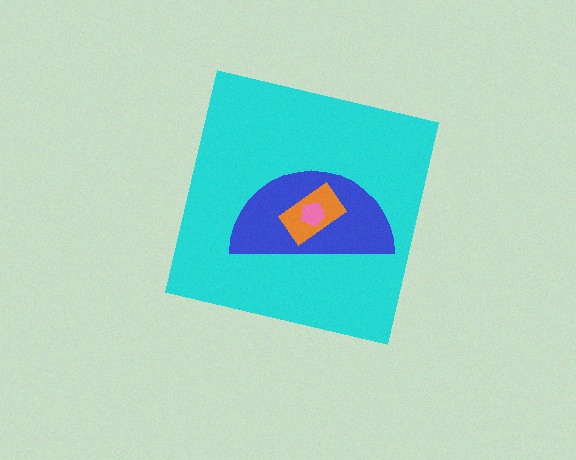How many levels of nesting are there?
4.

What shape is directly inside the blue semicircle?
The orange rectangle.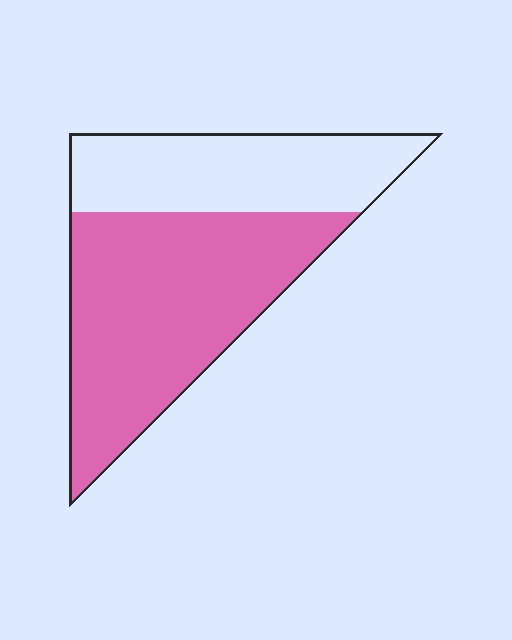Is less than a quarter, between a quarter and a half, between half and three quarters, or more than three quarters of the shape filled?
Between half and three quarters.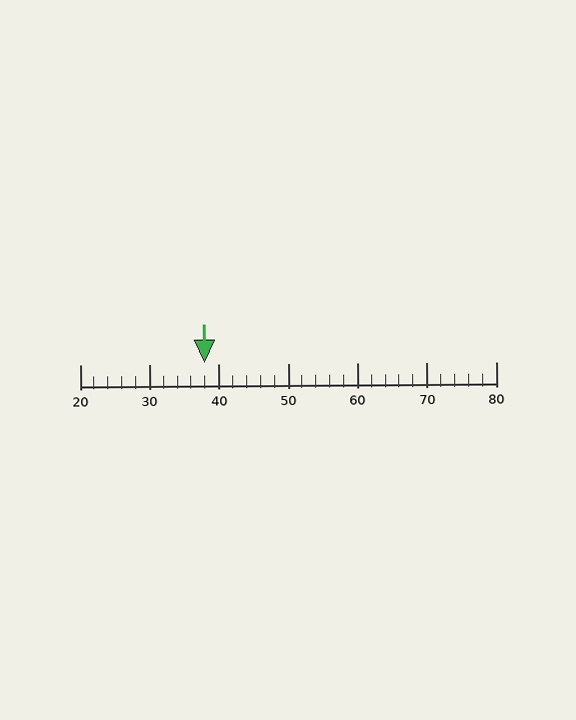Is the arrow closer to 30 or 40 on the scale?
The arrow is closer to 40.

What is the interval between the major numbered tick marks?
The major tick marks are spaced 10 units apart.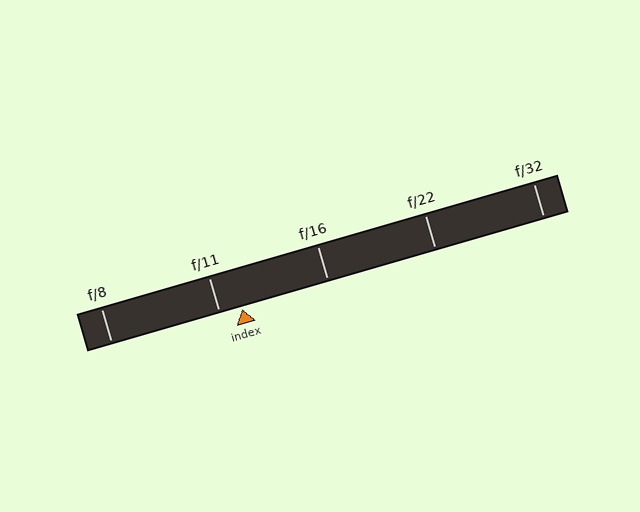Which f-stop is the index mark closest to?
The index mark is closest to f/11.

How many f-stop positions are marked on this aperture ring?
There are 5 f-stop positions marked.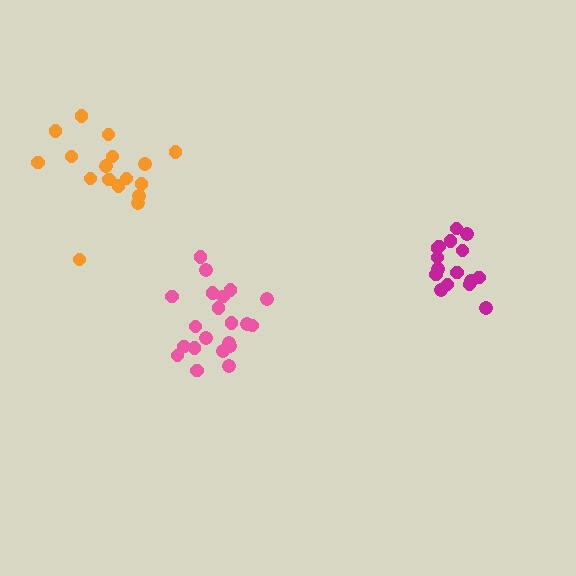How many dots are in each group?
Group 1: 21 dots, Group 2: 16 dots, Group 3: 17 dots (54 total).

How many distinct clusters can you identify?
There are 3 distinct clusters.